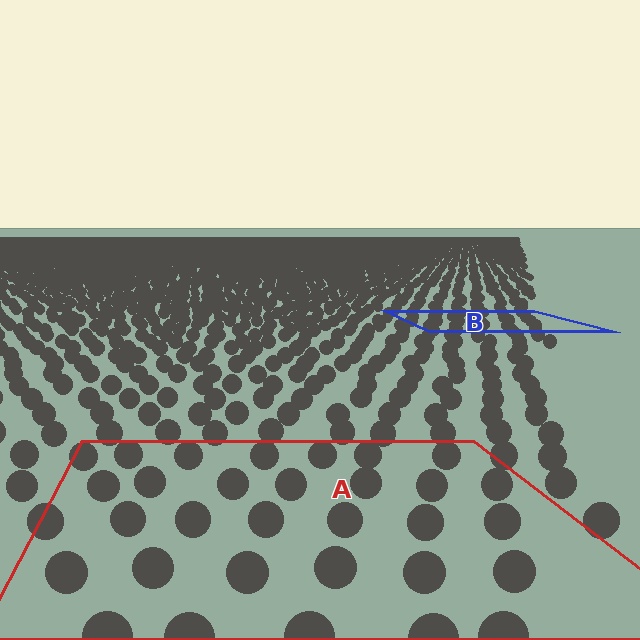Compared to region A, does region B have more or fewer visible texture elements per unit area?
Region B has more texture elements per unit area — they are packed more densely because it is farther away.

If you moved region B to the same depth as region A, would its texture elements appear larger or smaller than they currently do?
They would appear larger. At a closer depth, the same texture elements are projected at a bigger on-screen size.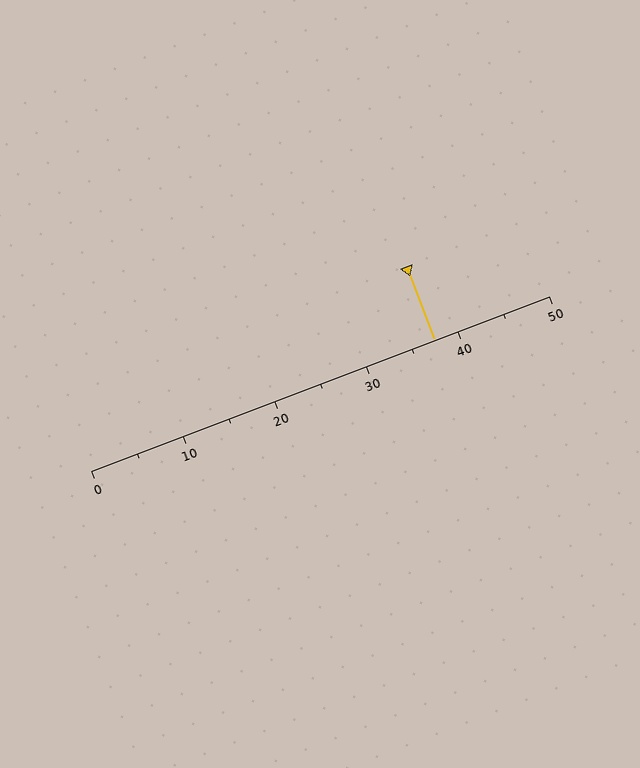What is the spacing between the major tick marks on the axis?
The major ticks are spaced 10 apart.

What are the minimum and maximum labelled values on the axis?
The axis runs from 0 to 50.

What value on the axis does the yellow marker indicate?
The marker indicates approximately 37.5.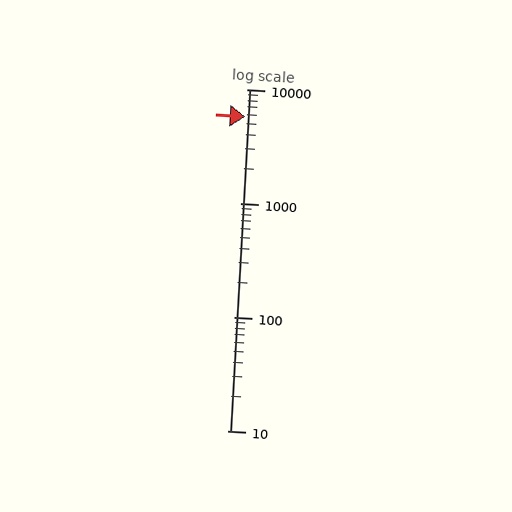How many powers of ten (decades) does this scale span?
The scale spans 3 decades, from 10 to 10000.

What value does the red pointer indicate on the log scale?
The pointer indicates approximately 5700.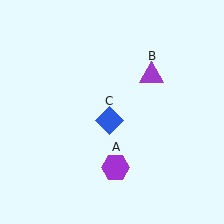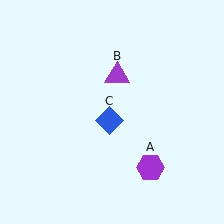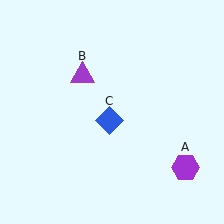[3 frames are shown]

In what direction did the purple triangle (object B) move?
The purple triangle (object B) moved left.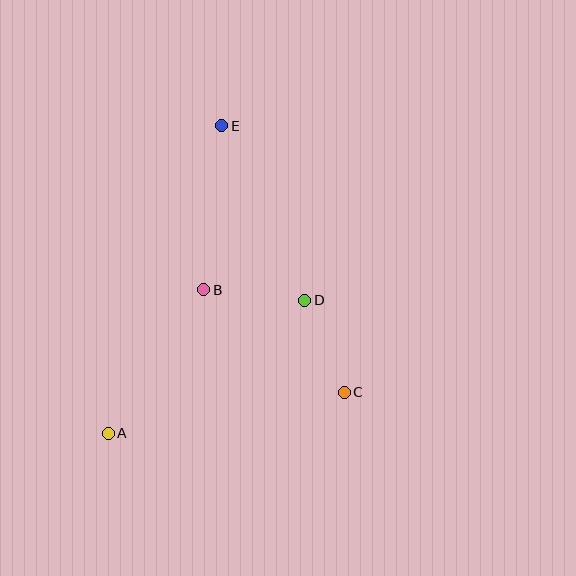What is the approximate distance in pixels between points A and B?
The distance between A and B is approximately 172 pixels.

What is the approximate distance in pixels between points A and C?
The distance between A and C is approximately 239 pixels.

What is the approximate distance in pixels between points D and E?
The distance between D and E is approximately 193 pixels.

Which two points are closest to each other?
Points C and D are closest to each other.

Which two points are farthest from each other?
Points A and E are farthest from each other.